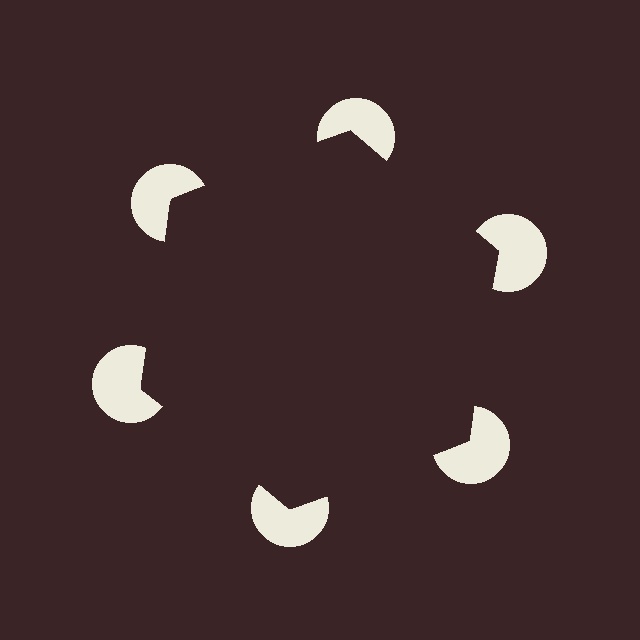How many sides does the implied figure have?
6 sides.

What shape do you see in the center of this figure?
An illusory hexagon — its edges are inferred from the aligned wedge cuts in the pac-man discs, not physically drawn.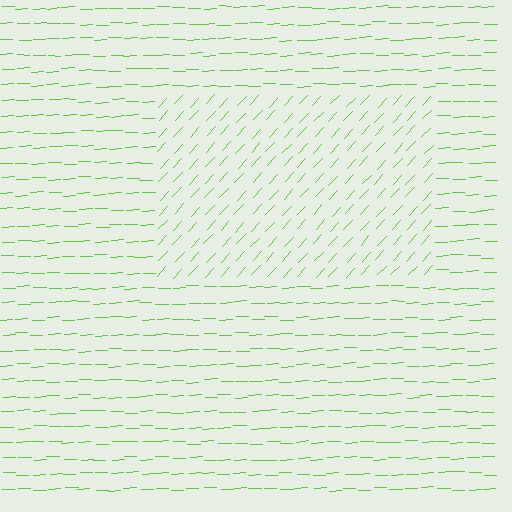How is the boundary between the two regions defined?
The boundary is defined purely by a change in line orientation (approximately 45 degrees difference). All lines are the same color and thickness.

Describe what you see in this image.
The image is filled with small lime line segments. A rectangle region in the image has lines oriented differently from the surrounding lines, creating a visible texture boundary.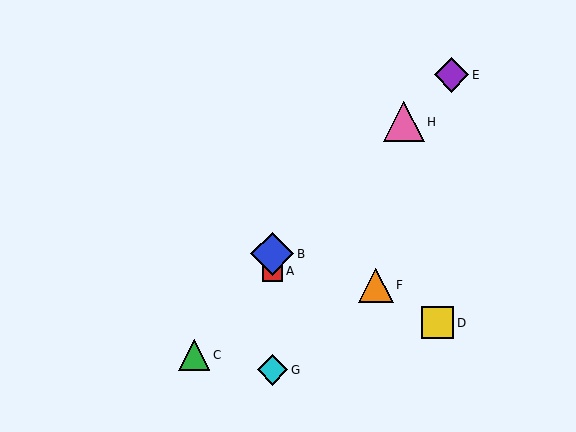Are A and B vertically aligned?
Yes, both are at x≈272.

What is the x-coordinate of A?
Object A is at x≈272.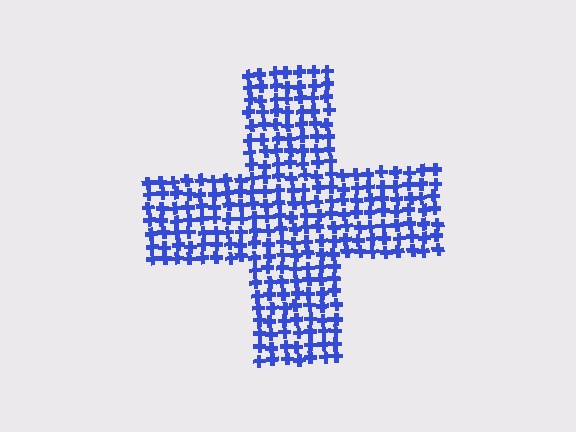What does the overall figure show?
The overall figure shows a cross.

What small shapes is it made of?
It is made of small crosses.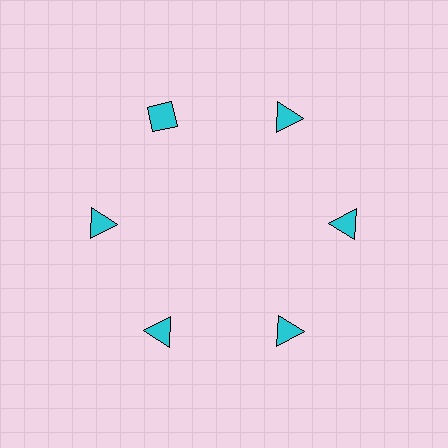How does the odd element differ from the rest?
It has a different shape: diamond instead of triangle.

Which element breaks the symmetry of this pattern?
The cyan diamond at roughly the 11 o'clock position breaks the symmetry. All other shapes are cyan triangles.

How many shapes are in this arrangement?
There are 6 shapes arranged in a ring pattern.